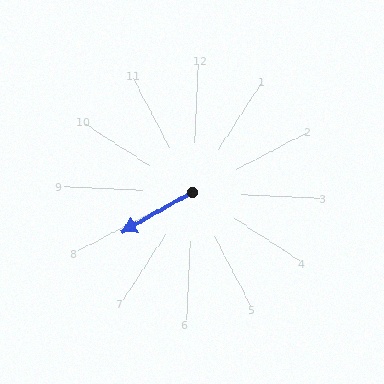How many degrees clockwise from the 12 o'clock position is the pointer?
Approximately 238 degrees.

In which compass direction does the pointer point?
Southwest.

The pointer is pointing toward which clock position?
Roughly 8 o'clock.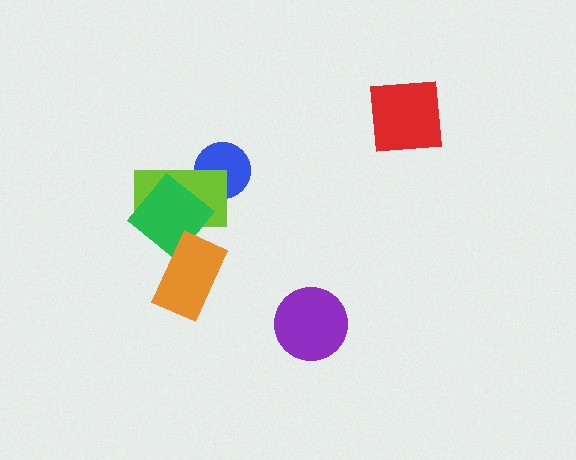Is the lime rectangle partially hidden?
Yes, it is partially covered by another shape.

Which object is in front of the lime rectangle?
The green diamond is in front of the lime rectangle.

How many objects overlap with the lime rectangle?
2 objects overlap with the lime rectangle.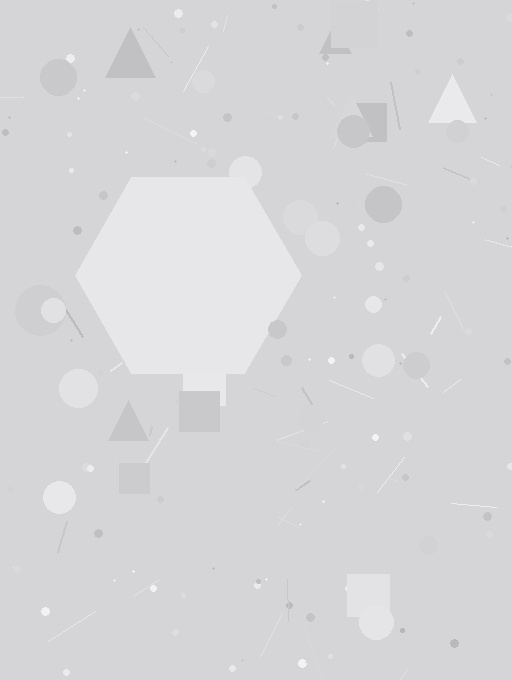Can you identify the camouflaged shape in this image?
The camouflaged shape is a hexagon.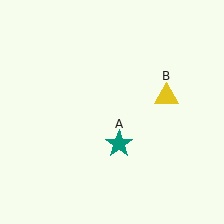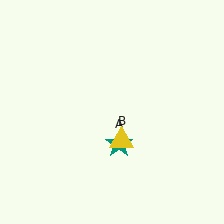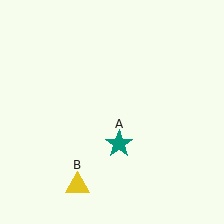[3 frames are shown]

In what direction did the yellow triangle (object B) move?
The yellow triangle (object B) moved down and to the left.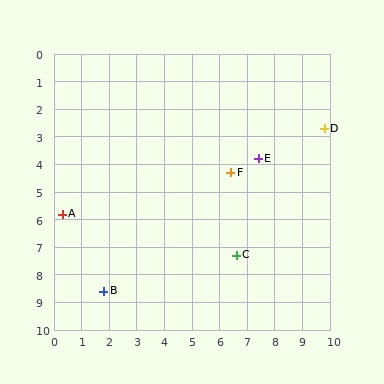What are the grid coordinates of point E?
Point E is at approximately (7.4, 3.8).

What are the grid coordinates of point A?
Point A is at approximately (0.3, 5.8).